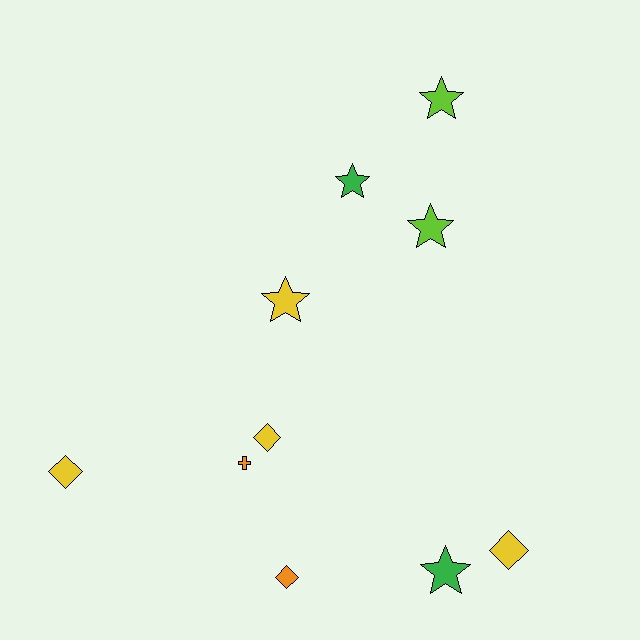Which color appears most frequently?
Yellow, with 4 objects.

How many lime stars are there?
There are 2 lime stars.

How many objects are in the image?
There are 10 objects.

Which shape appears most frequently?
Star, with 5 objects.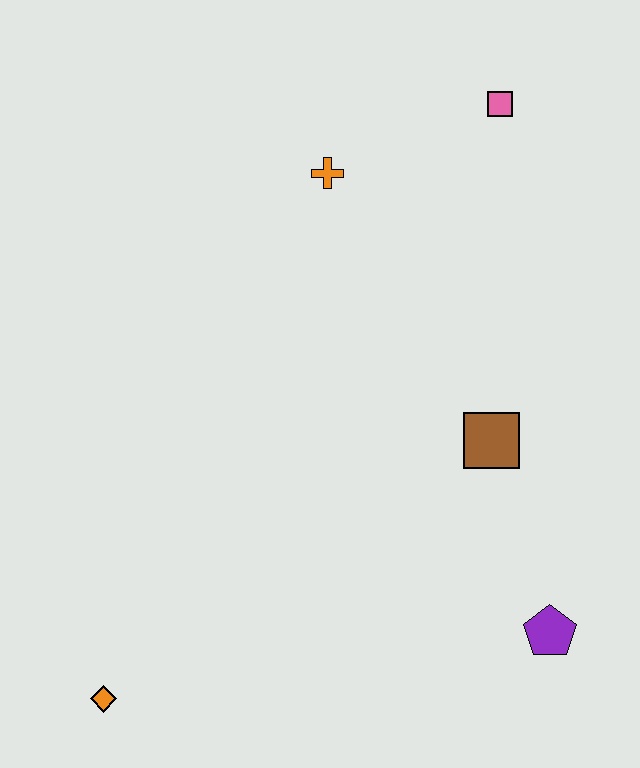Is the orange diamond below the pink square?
Yes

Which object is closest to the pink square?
The orange cross is closest to the pink square.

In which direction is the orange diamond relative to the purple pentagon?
The orange diamond is to the left of the purple pentagon.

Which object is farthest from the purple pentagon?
The pink square is farthest from the purple pentagon.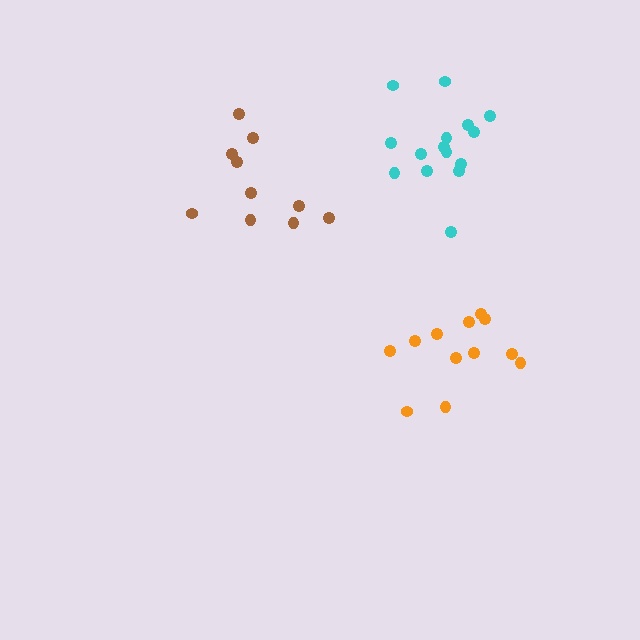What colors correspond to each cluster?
The clusters are colored: orange, brown, cyan.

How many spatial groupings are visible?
There are 3 spatial groupings.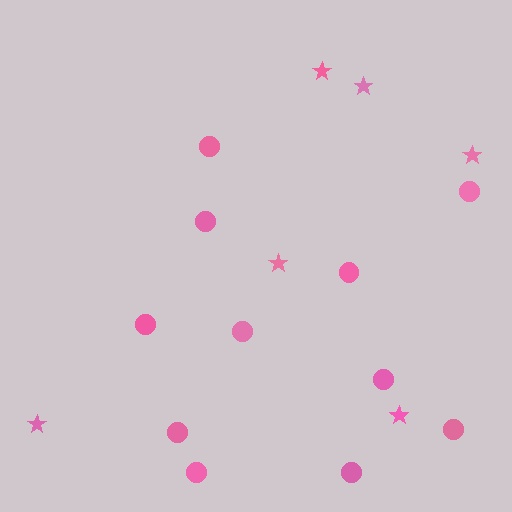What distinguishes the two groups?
There are 2 groups: one group of circles (11) and one group of stars (6).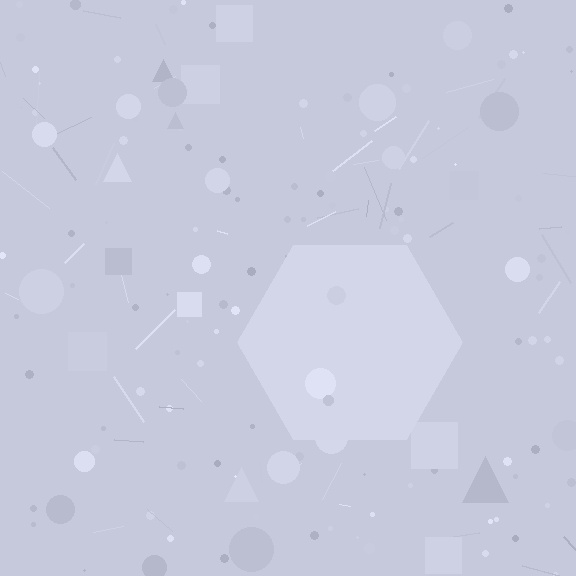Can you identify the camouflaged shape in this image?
The camouflaged shape is a hexagon.